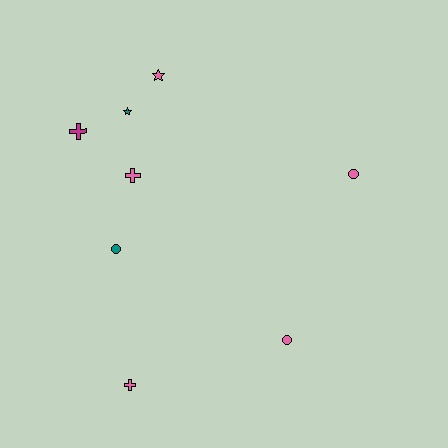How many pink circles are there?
There are 2 pink circles.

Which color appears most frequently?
Pink, with 5 objects.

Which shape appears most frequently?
Cross, with 3 objects.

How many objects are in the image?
There are 8 objects.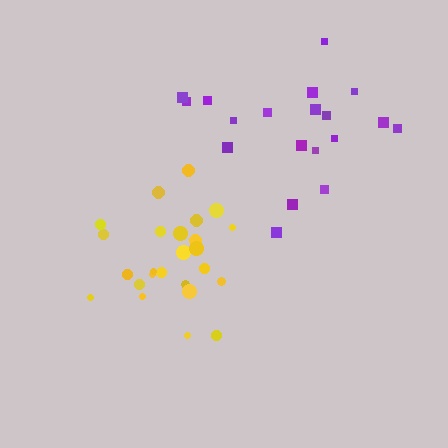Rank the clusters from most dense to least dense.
yellow, purple.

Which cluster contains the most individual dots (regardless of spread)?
Yellow (25).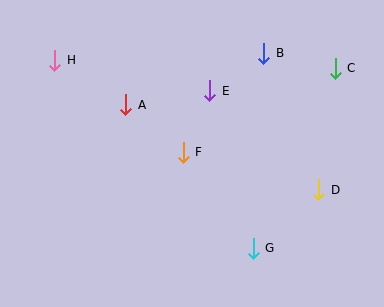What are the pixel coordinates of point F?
Point F is at (183, 152).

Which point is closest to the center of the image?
Point F at (183, 152) is closest to the center.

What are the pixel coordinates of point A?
Point A is at (126, 105).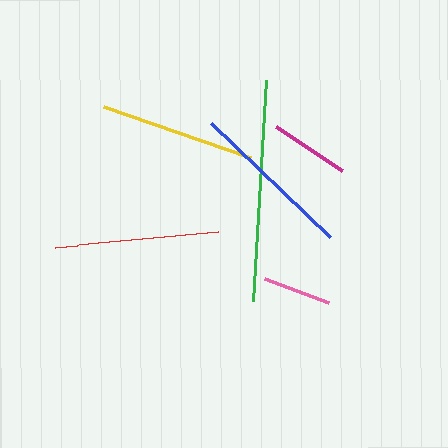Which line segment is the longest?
The green line is the longest at approximately 221 pixels.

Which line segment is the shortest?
The pink line is the shortest at approximately 68 pixels.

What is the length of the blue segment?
The blue segment is approximately 165 pixels long.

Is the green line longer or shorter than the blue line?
The green line is longer than the blue line.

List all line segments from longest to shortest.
From longest to shortest: green, blue, red, yellow, magenta, pink.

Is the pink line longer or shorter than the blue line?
The blue line is longer than the pink line.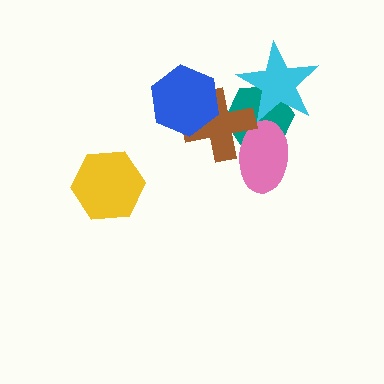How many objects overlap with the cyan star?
1 object overlaps with the cyan star.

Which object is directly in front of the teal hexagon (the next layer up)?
The cyan star is directly in front of the teal hexagon.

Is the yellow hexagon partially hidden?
No, no other shape covers it.